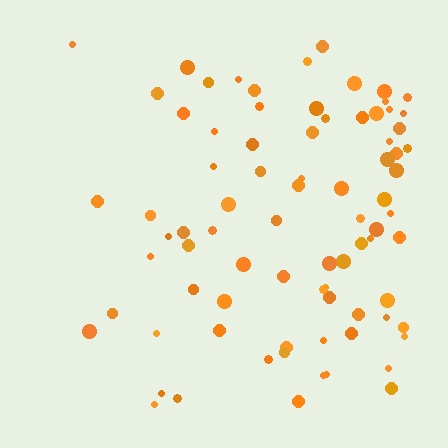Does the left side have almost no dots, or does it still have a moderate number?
Still a moderate number, just noticeably fewer than the right.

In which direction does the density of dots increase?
From left to right, with the right side densest.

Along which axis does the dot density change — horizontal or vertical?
Horizontal.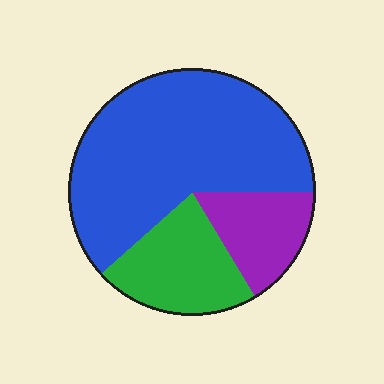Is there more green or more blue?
Blue.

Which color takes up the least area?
Purple, at roughly 15%.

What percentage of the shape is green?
Green takes up about one fifth (1/5) of the shape.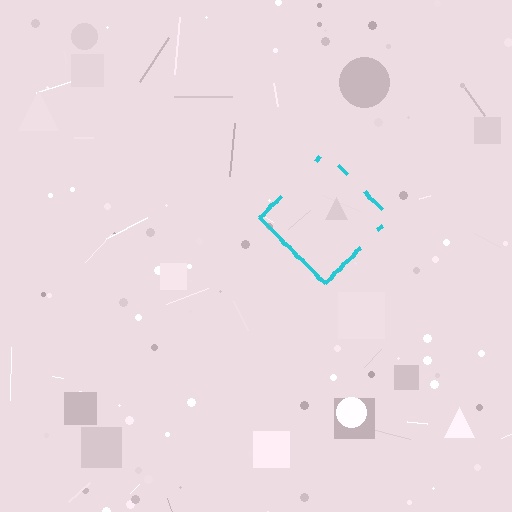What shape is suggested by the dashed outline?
The dashed outline suggests a diamond.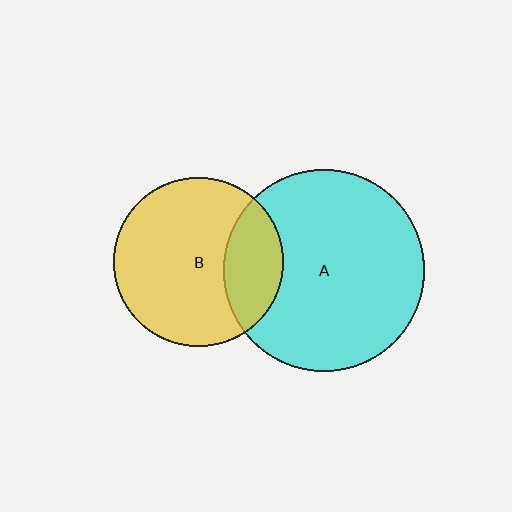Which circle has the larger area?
Circle A (cyan).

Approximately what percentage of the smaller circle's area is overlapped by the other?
Approximately 25%.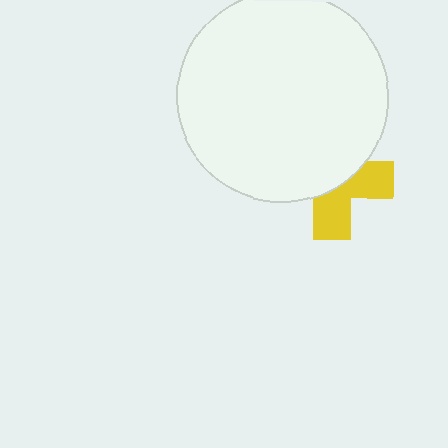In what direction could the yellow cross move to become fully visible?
The yellow cross could move down. That would shift it out from behind the white circle entirely.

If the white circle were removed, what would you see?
You would see the complete yellow cross.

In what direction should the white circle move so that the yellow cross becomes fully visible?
The white circle should move up. That is the shortest direction to clear the overlap and leave the yellow cross fully visible.